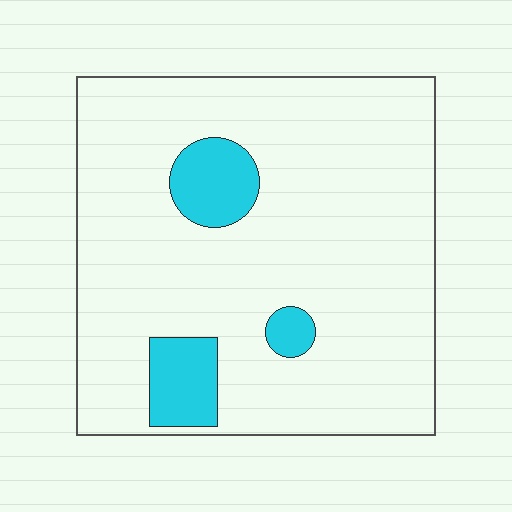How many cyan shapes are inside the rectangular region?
3.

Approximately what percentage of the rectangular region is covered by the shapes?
Approximately 10%.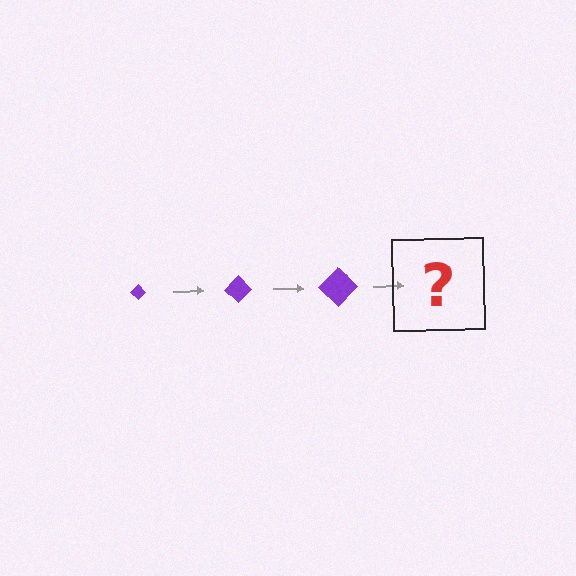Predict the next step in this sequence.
The next step is a purple diamond, larger than the previous one.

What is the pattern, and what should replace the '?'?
The pattern is that the diamond gets progressively larger each step. The '?' should be a purple diamond, larger than the previous one.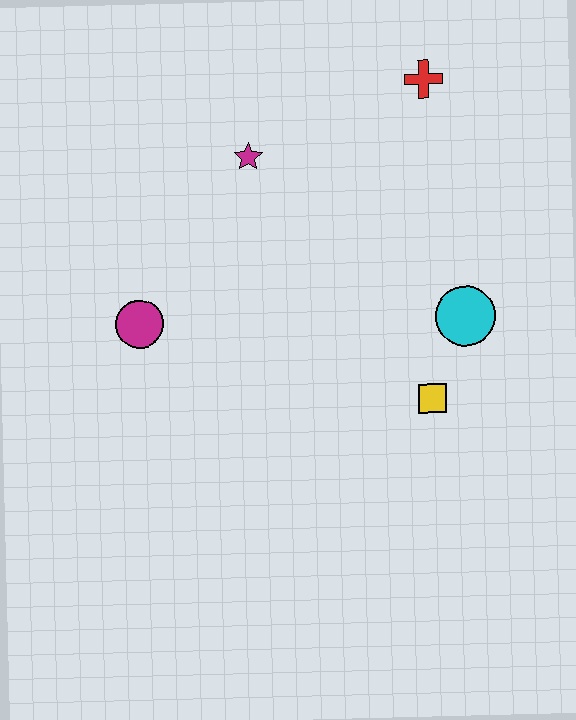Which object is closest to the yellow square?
The cyan circle is closest to the yellow square.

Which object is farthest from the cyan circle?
The magenta circle is farthest from the cyan circle.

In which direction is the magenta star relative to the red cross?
The magenta star is to the left of the red cross.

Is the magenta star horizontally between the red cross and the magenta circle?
Yes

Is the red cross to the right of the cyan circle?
No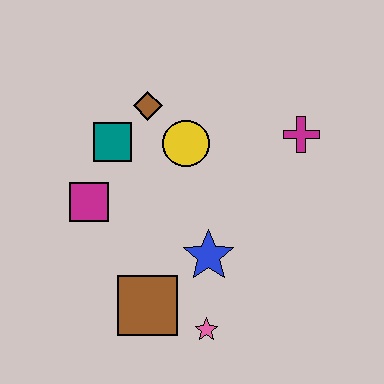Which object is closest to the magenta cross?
The yellow circle is closest to the magenta cross.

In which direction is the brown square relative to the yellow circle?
The brown square is below the yellow circle.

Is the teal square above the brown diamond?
No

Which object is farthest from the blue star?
The brown diamond is farthest from the blue star.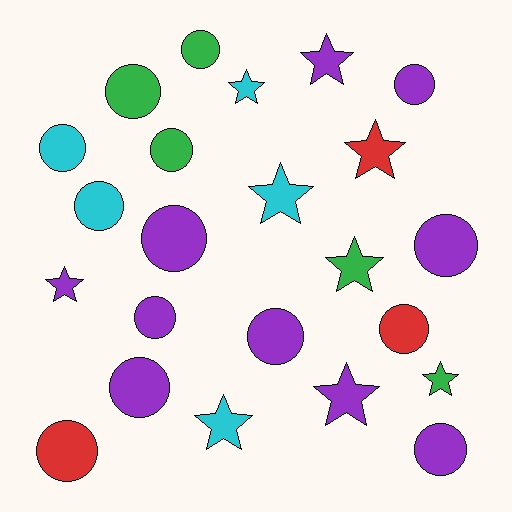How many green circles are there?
There are 3 green circles.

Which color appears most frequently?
Purple, with 10 objects.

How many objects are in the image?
There are 23 objects.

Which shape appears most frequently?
Circle, with 14 objects.